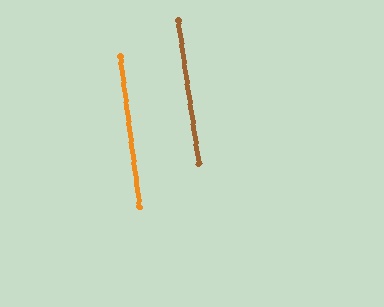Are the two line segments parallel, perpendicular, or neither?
Parallel — their directions differ by only 0.8°.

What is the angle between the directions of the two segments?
Approximately 1 degree.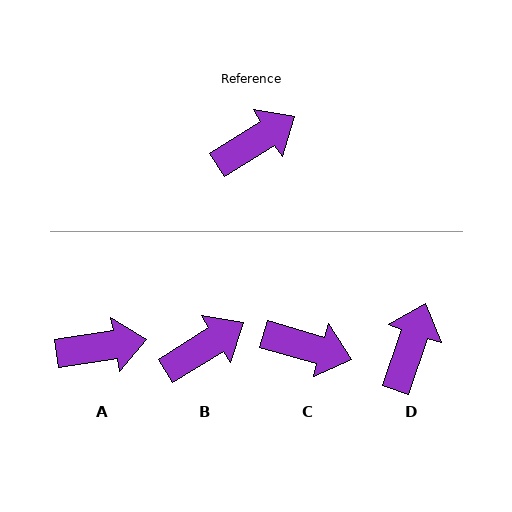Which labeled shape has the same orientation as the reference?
B.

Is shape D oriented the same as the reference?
No, it is off by about 39 degrees.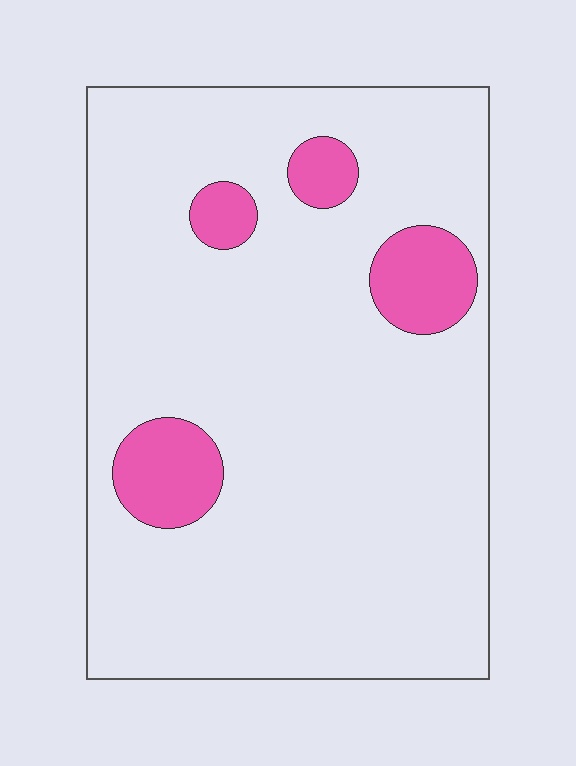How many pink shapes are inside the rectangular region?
4.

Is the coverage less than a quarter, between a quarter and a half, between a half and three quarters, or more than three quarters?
Less than a quarter.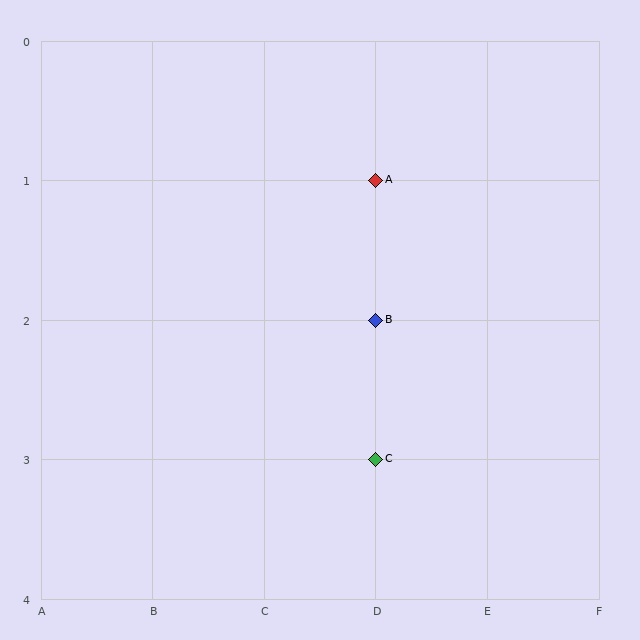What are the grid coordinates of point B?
Point B is at grid coordinates (D, 2).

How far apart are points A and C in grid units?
Points A and C are 2 rows apart.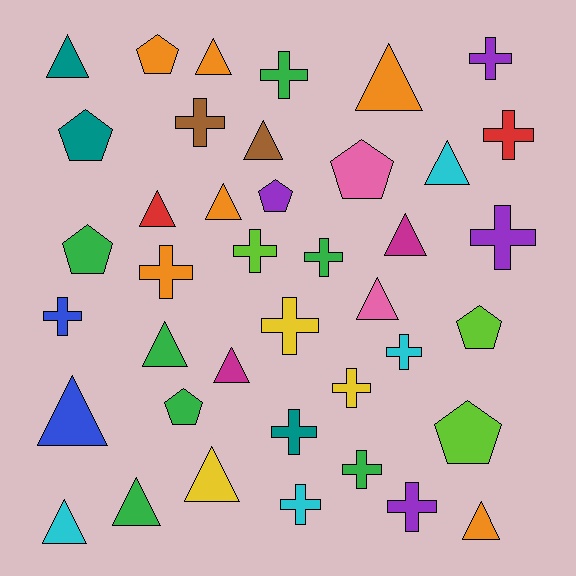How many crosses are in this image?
There are 16 crosses.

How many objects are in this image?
There are 40 objects.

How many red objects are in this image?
There are 2 red objects.